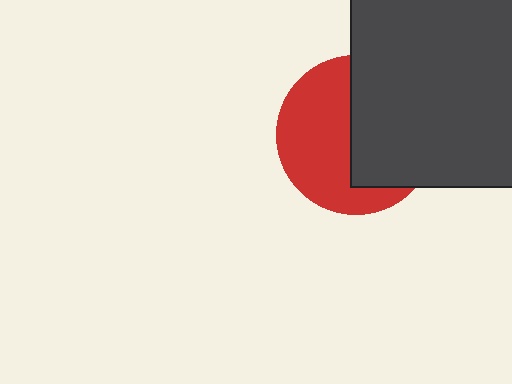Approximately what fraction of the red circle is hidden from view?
Roughly 49% of the red circle is hidden behind the dark gray square.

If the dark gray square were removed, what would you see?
You would see the complete red circle.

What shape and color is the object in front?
The object in front is a dark gray square.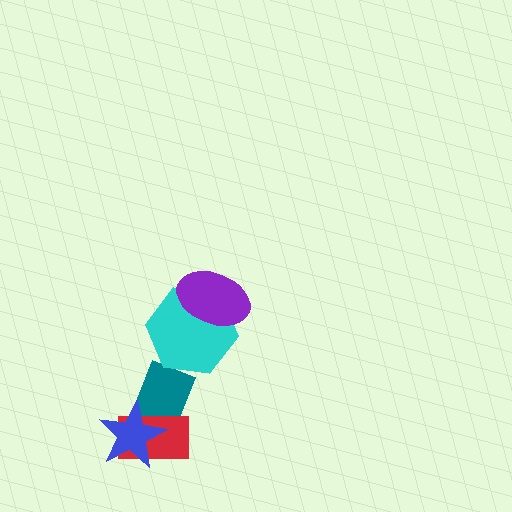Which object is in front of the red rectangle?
The blue star is in front of the red rectangle.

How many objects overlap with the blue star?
2 objects overlap with the blue star.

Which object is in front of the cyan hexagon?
The purple ellipse is in front of the cyan hexagon.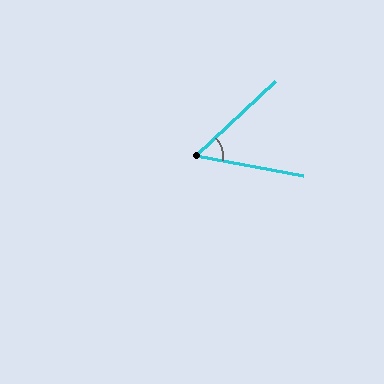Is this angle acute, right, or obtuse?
It is acute.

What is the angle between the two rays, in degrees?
Approximately 54 degrees.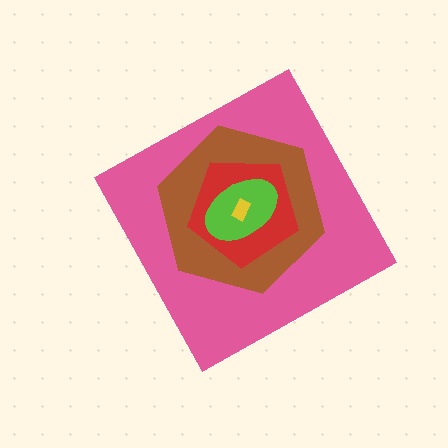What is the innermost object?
The yellow rectangle.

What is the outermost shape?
The pink diamond.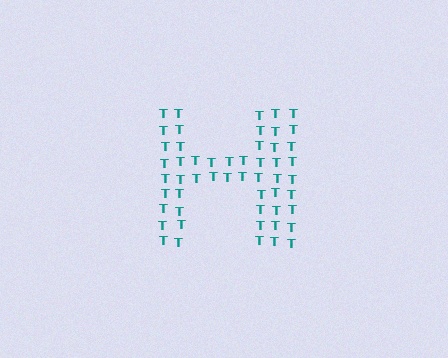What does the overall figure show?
The overall figure shows the letter H.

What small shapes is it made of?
It is made of small letter T's.